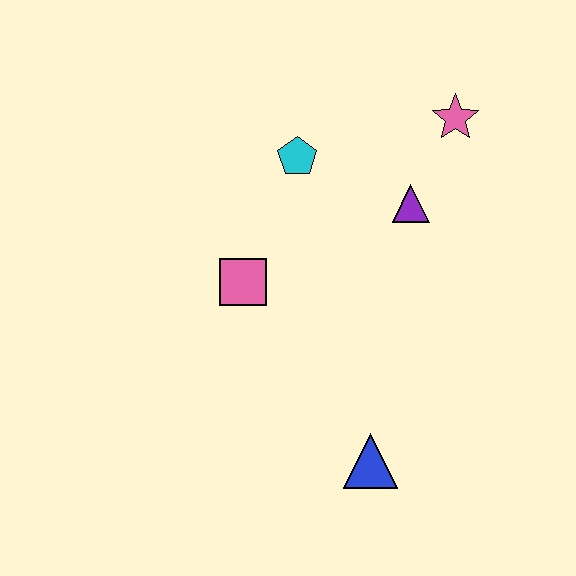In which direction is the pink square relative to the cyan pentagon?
The pink square is below the cyan pentagon.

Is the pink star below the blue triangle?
No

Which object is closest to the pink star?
The purple triangle is closest to the pink star.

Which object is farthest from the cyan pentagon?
The blue triangle is farthest from the cyan pentagon.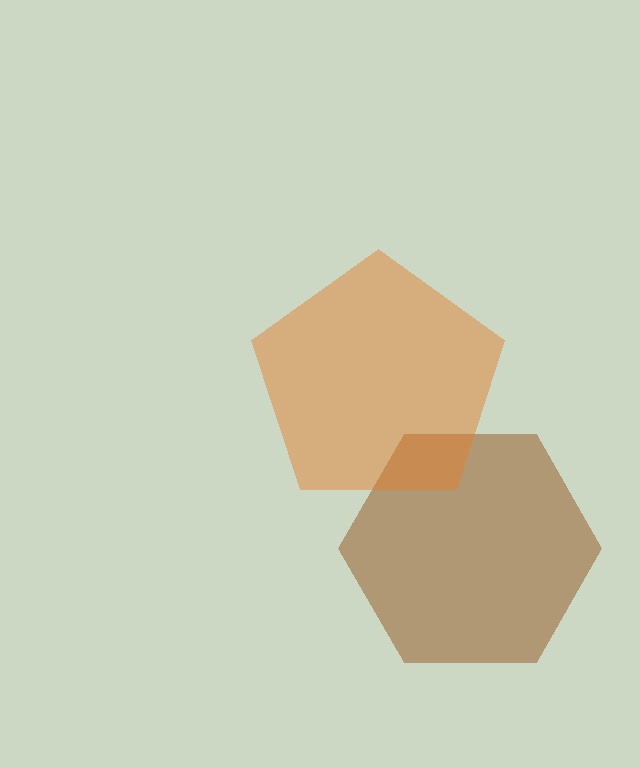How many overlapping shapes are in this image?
There are 2 overlapping shapes in the image.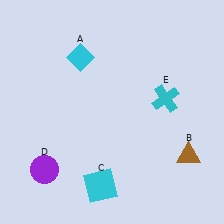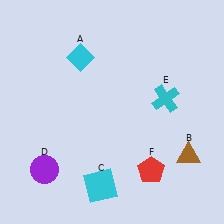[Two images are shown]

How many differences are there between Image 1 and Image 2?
There is 1 difference between the two images.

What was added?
A red pentagon (F) was added in Image 2.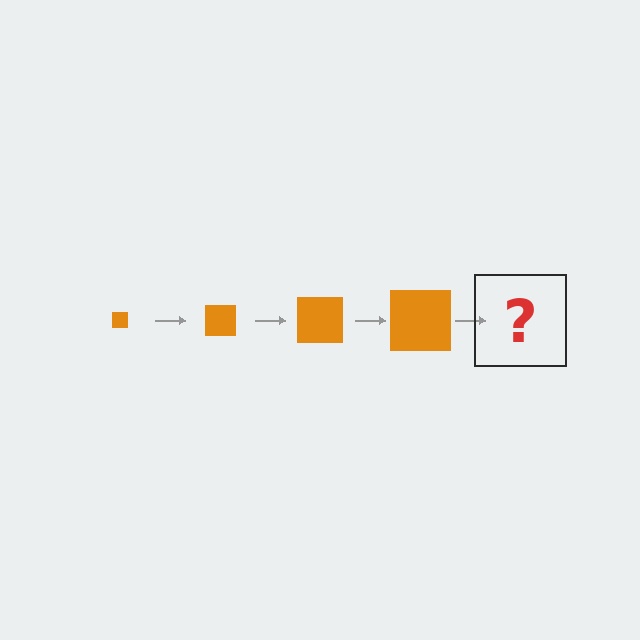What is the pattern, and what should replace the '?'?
The pattern is that the square gets progressively larger each step. The '?' should be an orange square, larger than the previous one.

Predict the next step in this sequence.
The next step is an orange square, larger than the previous one.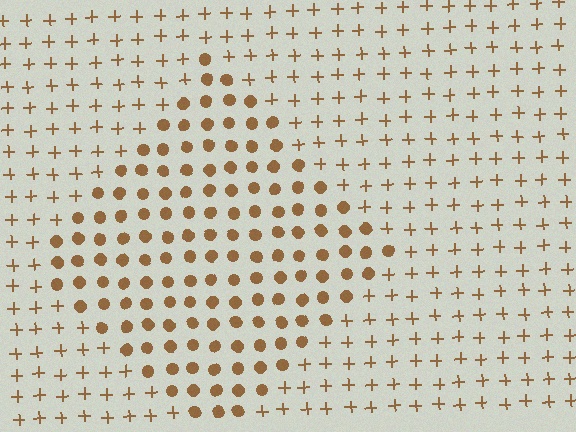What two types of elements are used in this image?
The image uses circles inside the diamond region and plus signs outside it.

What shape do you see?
I see a diamond.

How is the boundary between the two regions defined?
The boundary is defined by a change in element shape: circles inside vs. plus signs outside. All elements share the same color and spacing.